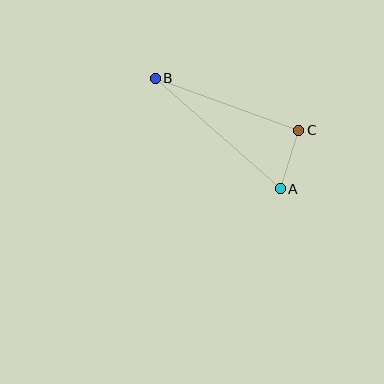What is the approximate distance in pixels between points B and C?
The distance between B and C is approximately 153 pixels.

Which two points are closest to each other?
Points A and C are closest to each other.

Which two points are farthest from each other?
Points A and B are farthest from each other.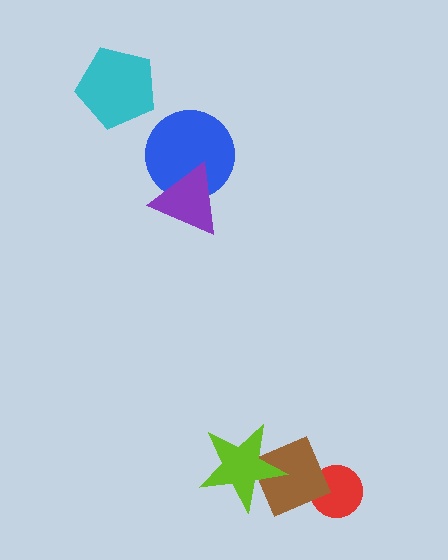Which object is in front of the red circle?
The brown diamond is in front of the red circle.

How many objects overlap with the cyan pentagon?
0 objects overlap with the cyan pentagon.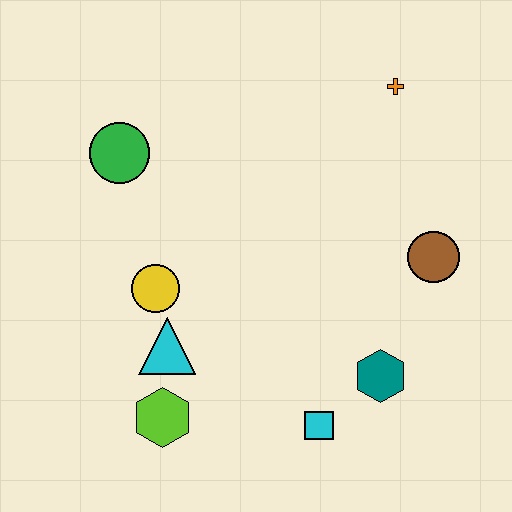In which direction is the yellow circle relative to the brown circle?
The yellow circle is to the left of the brown circle.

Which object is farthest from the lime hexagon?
The orange cross is farthest from the lime hexagon.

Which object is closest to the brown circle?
The teal hexagon is closest to the brown circle.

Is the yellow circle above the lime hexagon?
Yes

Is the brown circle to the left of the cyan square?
No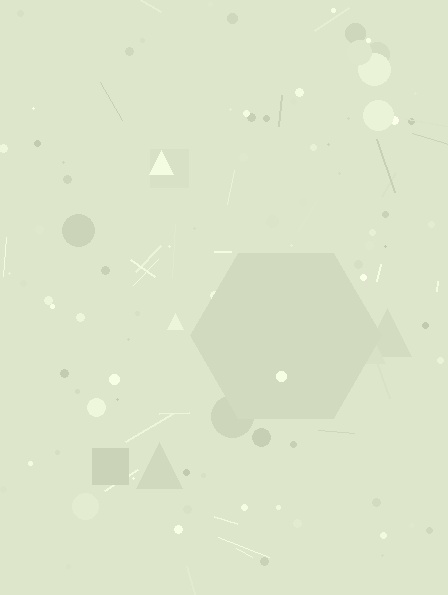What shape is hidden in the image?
A hexagon is hidden in the image.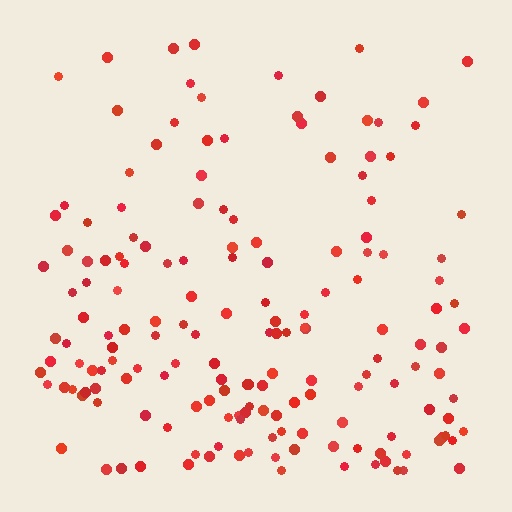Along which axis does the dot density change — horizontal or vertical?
Vertical.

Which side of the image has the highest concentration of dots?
The bottom.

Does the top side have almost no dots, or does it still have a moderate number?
Still a moderate number, just noticeably fewer than the bottom.